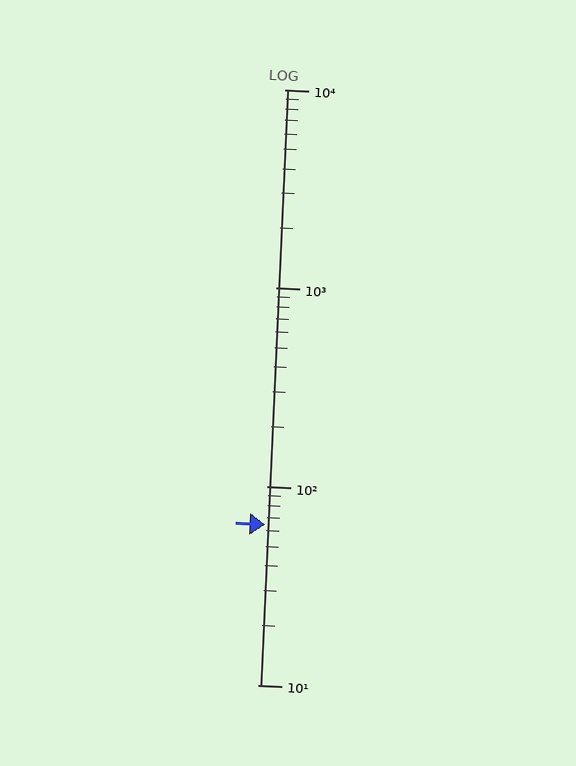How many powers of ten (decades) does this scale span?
The scale spans 3 decades, from 10 to 10000.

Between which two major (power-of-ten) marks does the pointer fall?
The pointer is between 10 and 100.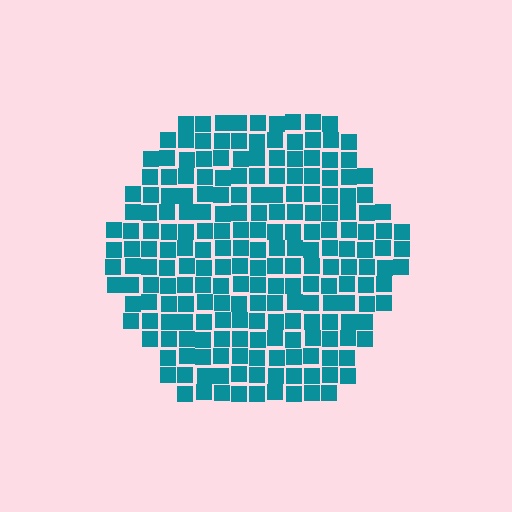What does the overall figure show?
The overall figure shows a hexagon.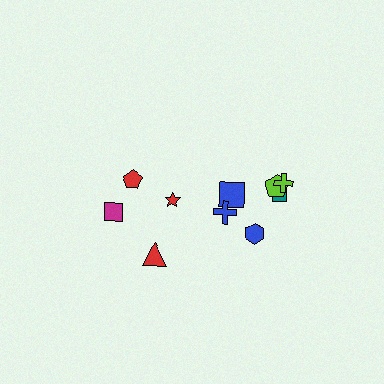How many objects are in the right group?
There are 6 objects.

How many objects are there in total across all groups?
There are 10 objects.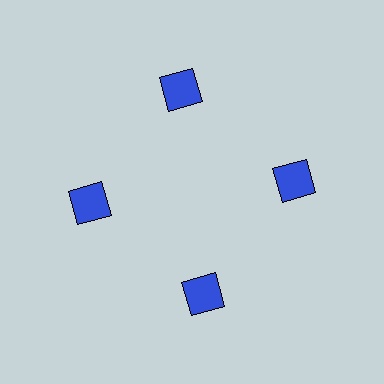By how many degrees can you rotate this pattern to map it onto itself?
The pattern maps onto itself every 90 degrees of rotation.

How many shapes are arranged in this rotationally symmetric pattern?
There are 4 shapes, arranged in 4 groups of 1.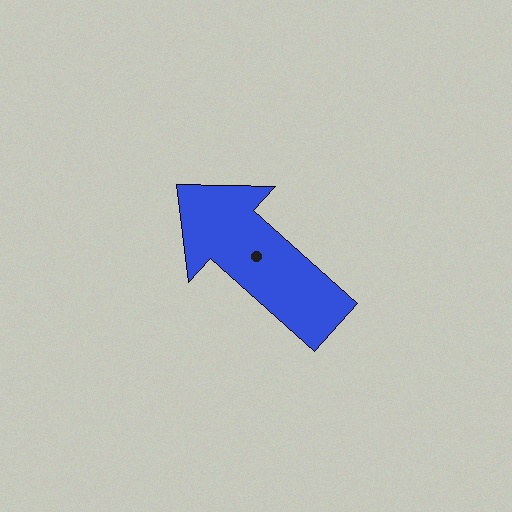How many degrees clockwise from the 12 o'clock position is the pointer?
Approximately 312 degrees.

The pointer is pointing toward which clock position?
Roughly 10 o'clock.